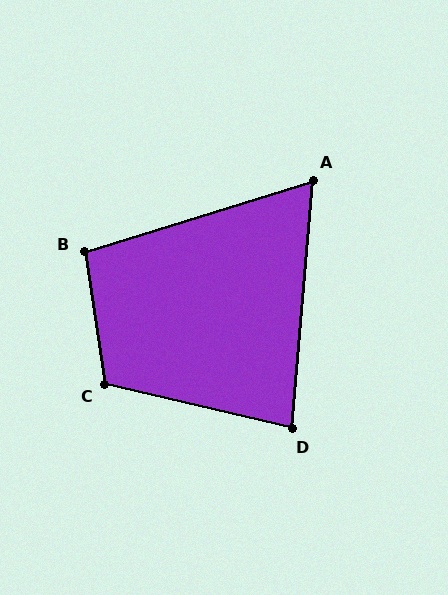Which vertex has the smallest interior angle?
A, at approximately 68 degrees.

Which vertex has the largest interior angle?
C, at approximately 112 degrees.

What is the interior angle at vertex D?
Approximately 82 degrees (acute).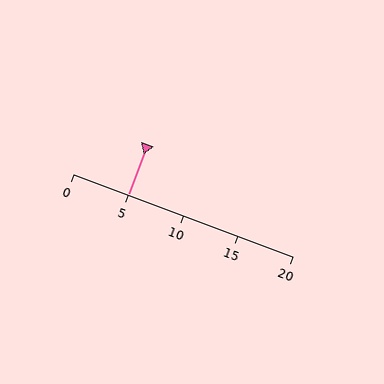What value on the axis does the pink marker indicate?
The marker indicates approximately 5.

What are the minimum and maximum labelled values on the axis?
The axis runs from 0 to 20.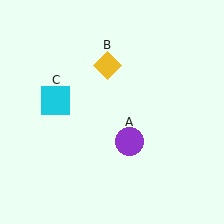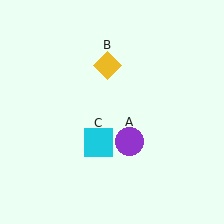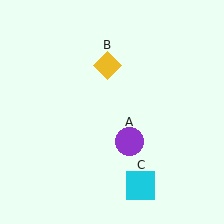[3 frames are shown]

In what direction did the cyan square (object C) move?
The cyan square (object C) moved down and to the right.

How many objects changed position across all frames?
1 object changed position: cyan square (object C).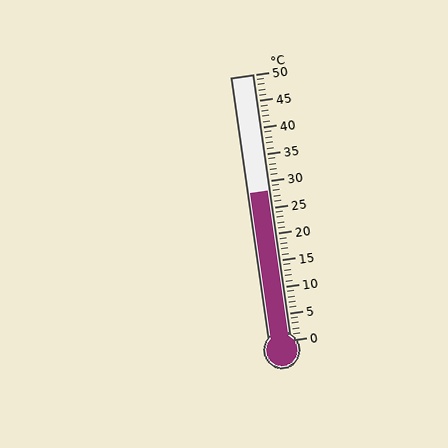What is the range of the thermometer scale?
The thermometer scale ranges from 0°C to 50°C.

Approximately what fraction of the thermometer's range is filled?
The thermometer is filled to approximately 55% of its range.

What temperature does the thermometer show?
The thermometer shows approximately 28°C.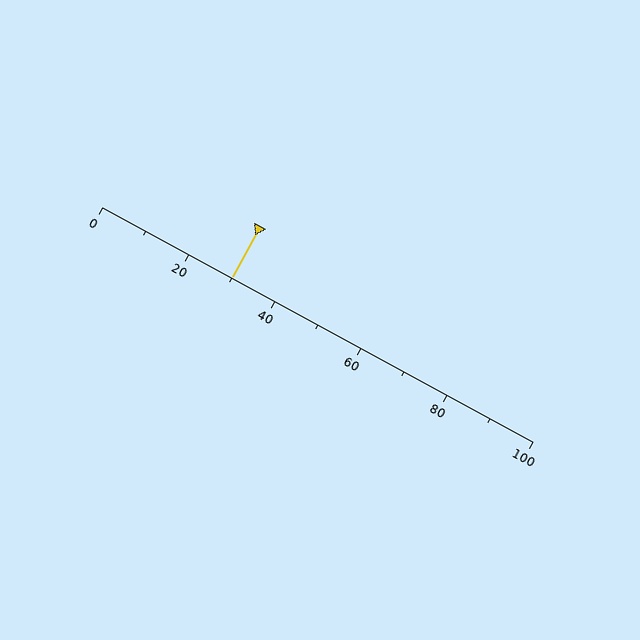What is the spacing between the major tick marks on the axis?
The major ticks are spaced 20 apart.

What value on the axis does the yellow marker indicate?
The marker indicates approximately 30.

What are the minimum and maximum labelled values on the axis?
The axis runs from 0 to 100.